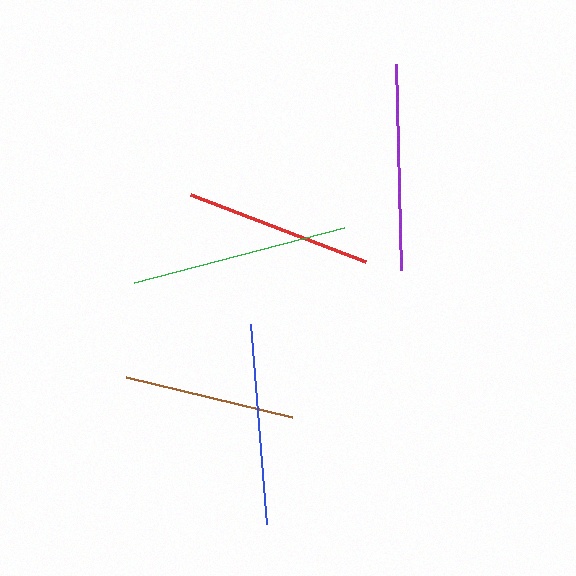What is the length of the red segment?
The red segment is approximately 187 pixels long.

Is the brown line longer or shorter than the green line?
The green line is longer than the brown line.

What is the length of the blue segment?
The blue segment is approximately 200 pixels long.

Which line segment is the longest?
The green line is the longest at approximately 216 pixels.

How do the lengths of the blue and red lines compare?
The blue and red lines are approximately the same length.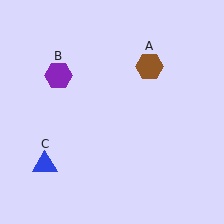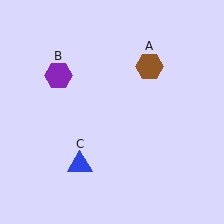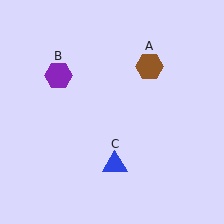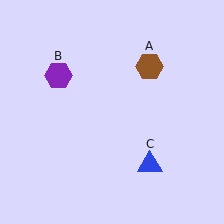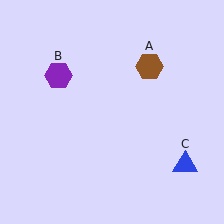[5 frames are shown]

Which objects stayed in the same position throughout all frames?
Brown hexagon (object A) and purple hexagon (object B) remained stationary.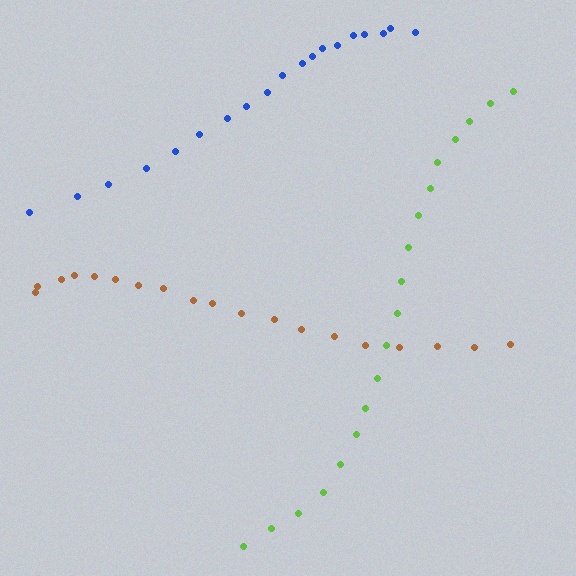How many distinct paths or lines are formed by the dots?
There are 3 distinct paths.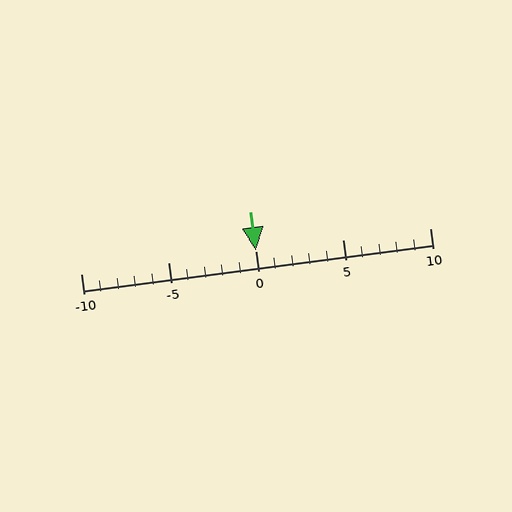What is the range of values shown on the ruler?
The ruler shows values from -10 to 10.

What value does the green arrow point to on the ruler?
The green arrow points to approximately 0.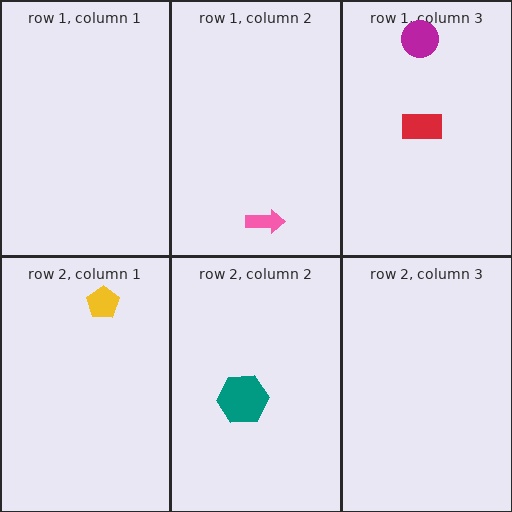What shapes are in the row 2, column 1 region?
The yellow pentagon.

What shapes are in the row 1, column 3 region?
The magenta circle, the red rectangle.